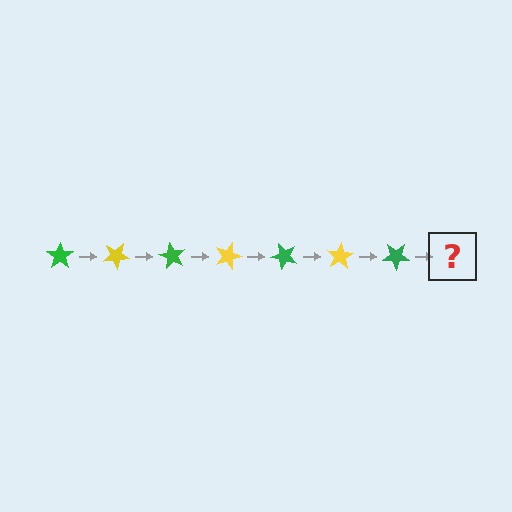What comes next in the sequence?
The next element should be a yellow star, rotated 210 degrees from the start.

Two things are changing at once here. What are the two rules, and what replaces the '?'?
The two rules are that it rotates 30 degrees each step and the color cycles through green and yellow. The '?' should be a yellow star, rotated 210 degrees from the start.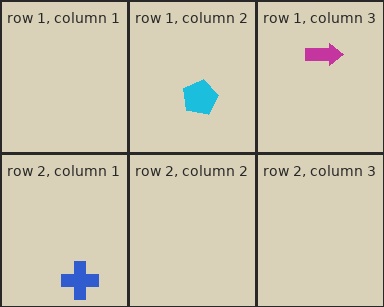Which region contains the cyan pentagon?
The row 1, column 2 region.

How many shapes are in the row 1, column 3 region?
1.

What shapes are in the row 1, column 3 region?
The magenta arrow.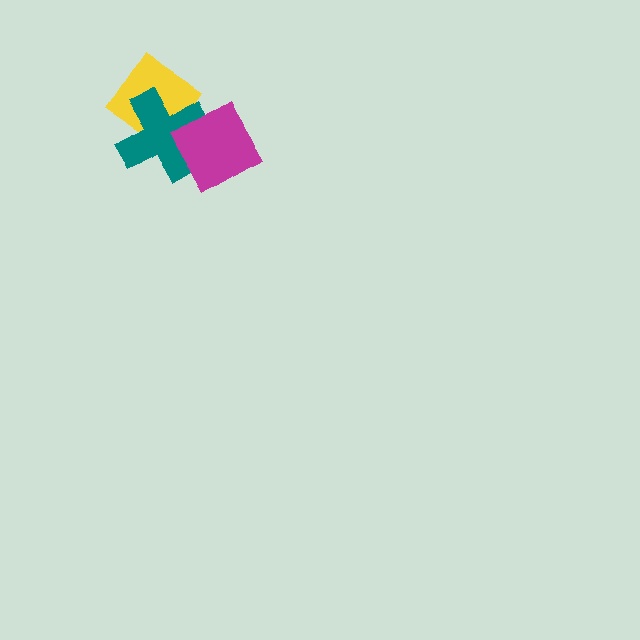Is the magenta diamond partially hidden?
No, no other shape covers it.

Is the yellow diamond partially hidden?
Yes, it is partially covered by another shape.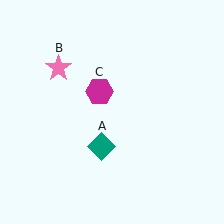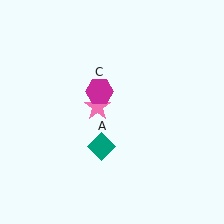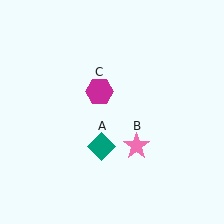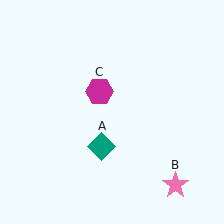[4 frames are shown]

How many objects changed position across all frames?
1 object changed position: pink star (object B).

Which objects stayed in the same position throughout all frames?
Teal diamond (object A) and magenta hexagon (object C) remained stationary.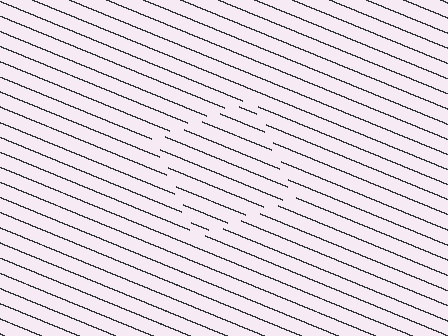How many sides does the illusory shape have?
4 sides — the line-ends trace a square.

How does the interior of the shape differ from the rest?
The interior of the shape contains the same grating, shifted by half a period — the contour is defined by the phase discontinuity where line-ends from the inner and outer gratings abut.